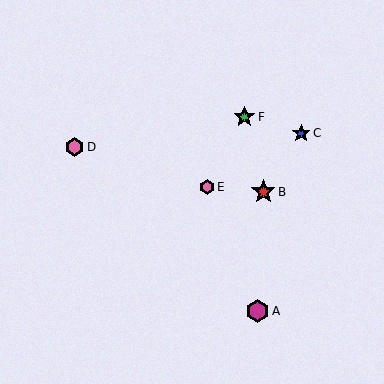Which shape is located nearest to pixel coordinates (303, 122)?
The blue star (labeled C) at (301, 133) is nearest to that location.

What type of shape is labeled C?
Shape C is a blue star.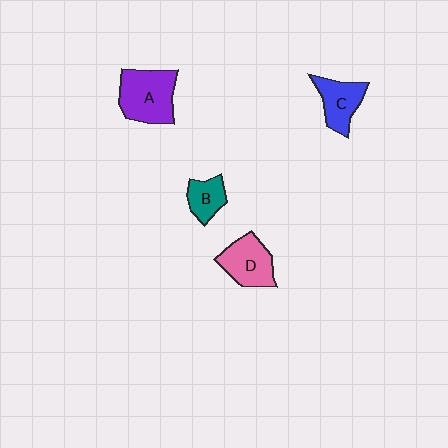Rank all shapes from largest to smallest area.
From largest to smallest: A (purple), D (pink), C (blue), B (teal).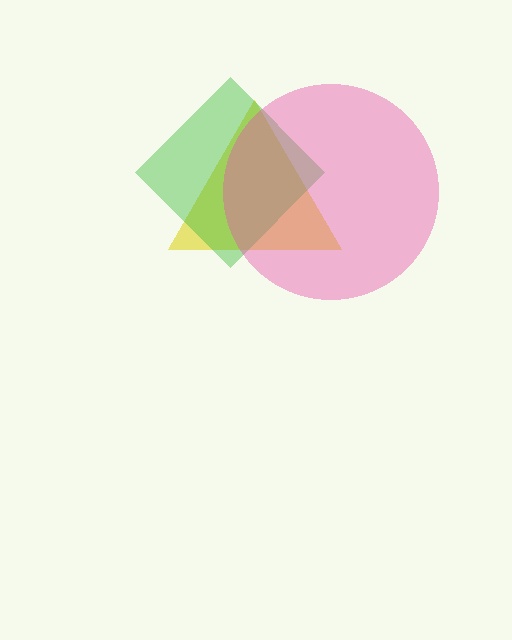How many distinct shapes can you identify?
There are 3 distinct shapes: a yellow triangle, a green diamond, a pink circle.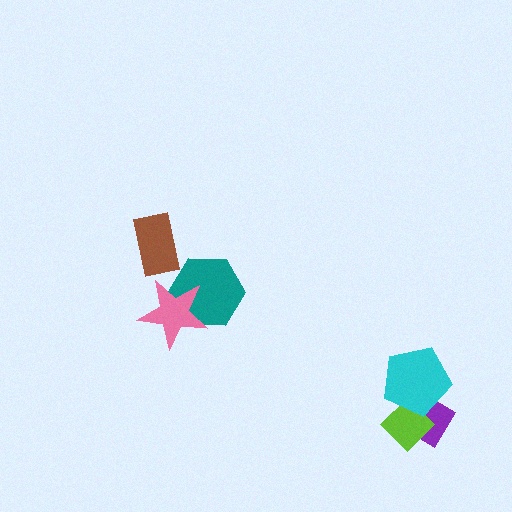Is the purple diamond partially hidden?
Yes, it is partially covered by another shape.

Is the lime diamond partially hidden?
Yes, it is partially covered by another shape.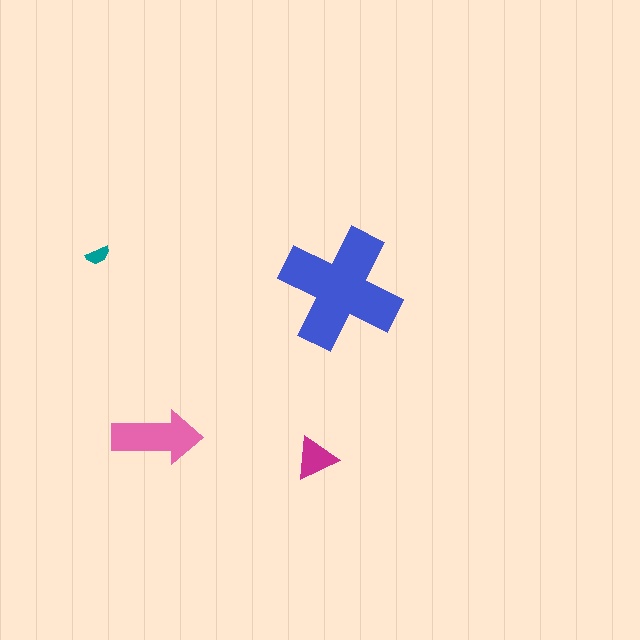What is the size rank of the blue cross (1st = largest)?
1st.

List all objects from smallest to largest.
The teal semicircle, the magenta triangle, the pink arrow, the blue cross.